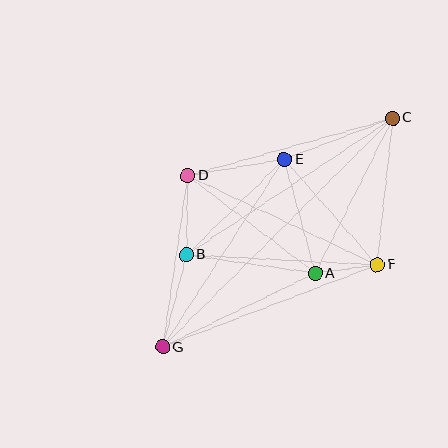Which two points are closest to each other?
Points A and F are closest to each other.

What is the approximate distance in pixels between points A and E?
The distance between A and E is approximately 118 pixels.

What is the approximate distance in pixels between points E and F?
The distance between E and F is approximately 141 pixels.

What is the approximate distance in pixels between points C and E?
The distance between C and E is approximately 116 pixels.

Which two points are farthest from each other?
Points C and G are farthest from each other.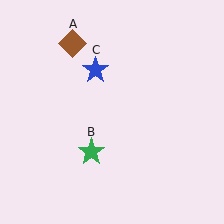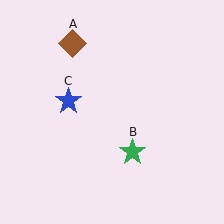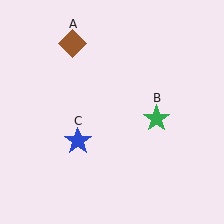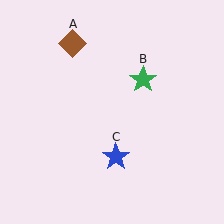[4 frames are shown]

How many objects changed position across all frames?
2 objects changed position: green star (object B), blue star (object C).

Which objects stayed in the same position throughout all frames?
Brown diamond (object A) remained stationary.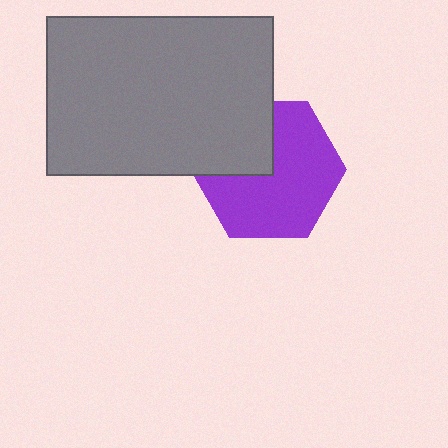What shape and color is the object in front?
The object in front is a gray rectangle.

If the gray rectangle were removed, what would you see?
You would see the complete purple hexagon.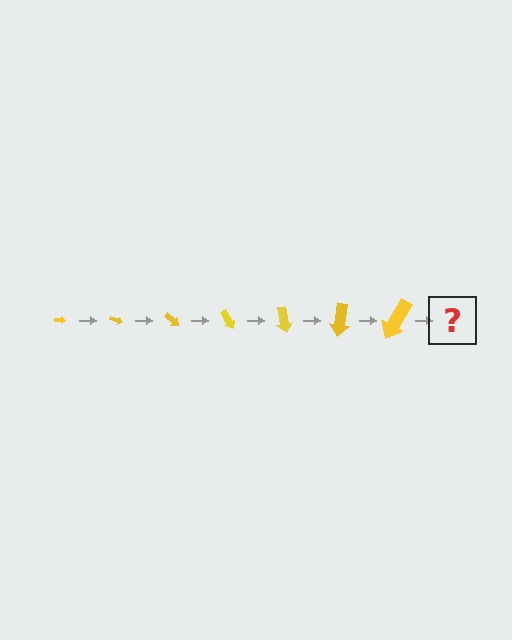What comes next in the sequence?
The next element should be an arrow, larger than the previous one and rotated 140 degrees from the start.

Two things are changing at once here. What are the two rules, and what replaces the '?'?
The two rules are that the arrow grows larger each step and it rotates 20 degrees each step. The '?' should be an arrow, larger than the previous one and rotated 140 degrees from the start.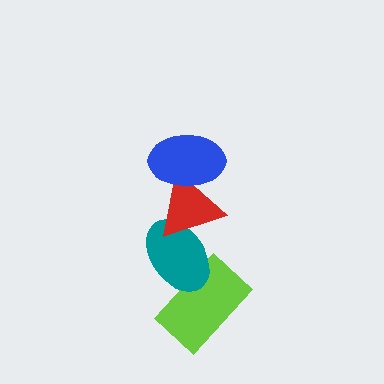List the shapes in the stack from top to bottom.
From top to bottom: the blue ellipse, the red triangle, the teal ellipse, the lime rectangle.